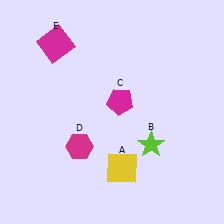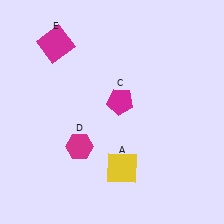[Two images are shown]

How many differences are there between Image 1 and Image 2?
There is 1 difference between the two images.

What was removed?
The lime star (B) was removed in Image 2.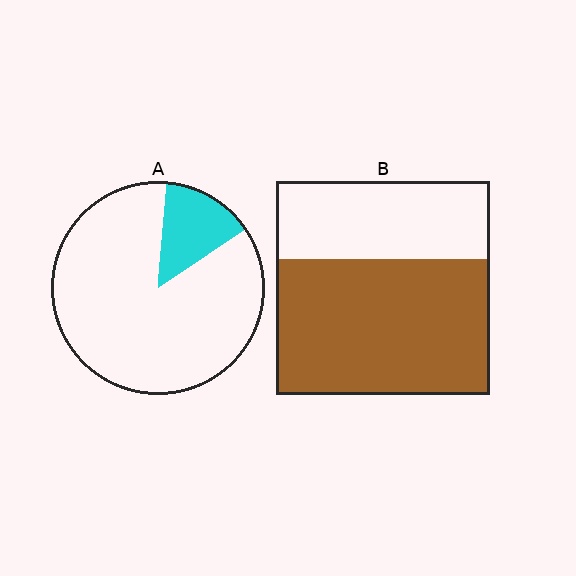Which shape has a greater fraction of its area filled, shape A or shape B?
Shape B.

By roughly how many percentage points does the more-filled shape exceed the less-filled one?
By roughly 50 percentage points (B over A).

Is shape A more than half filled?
No.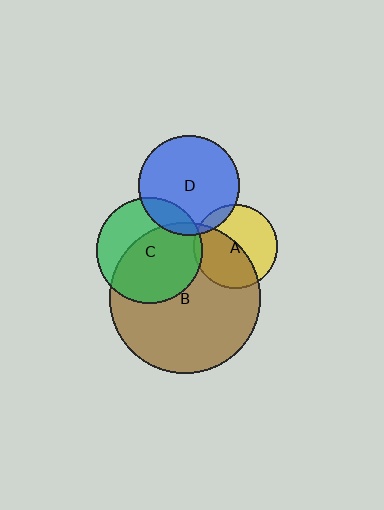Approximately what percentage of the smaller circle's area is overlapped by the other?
Approximately 15%.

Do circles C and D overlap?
Yes.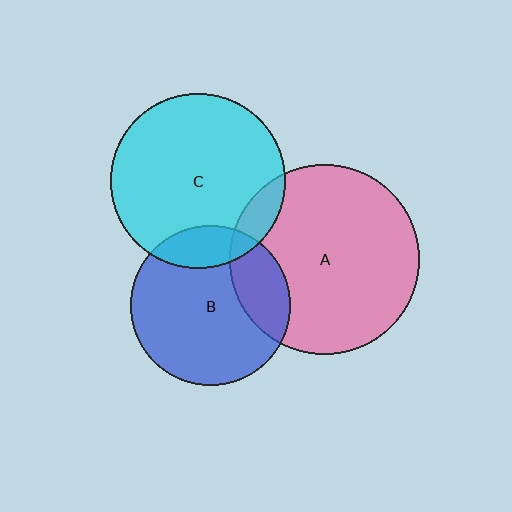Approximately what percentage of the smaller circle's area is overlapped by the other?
Approximately 10%.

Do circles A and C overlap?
Yes.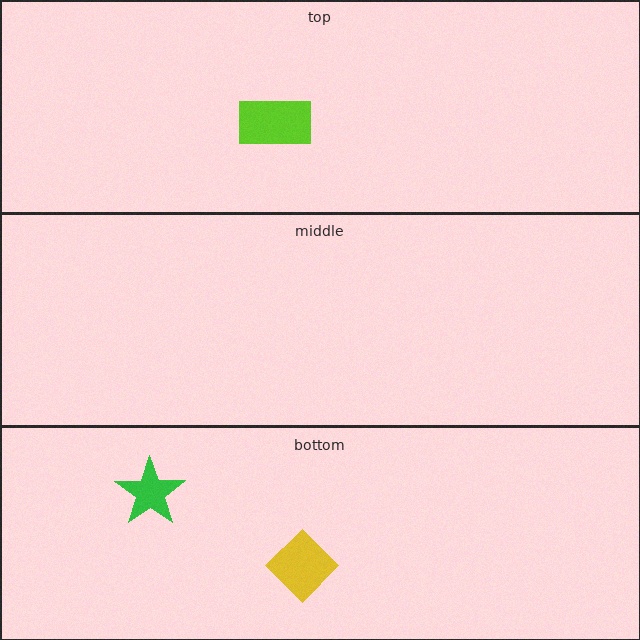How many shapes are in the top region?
1.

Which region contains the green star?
The bottom region.